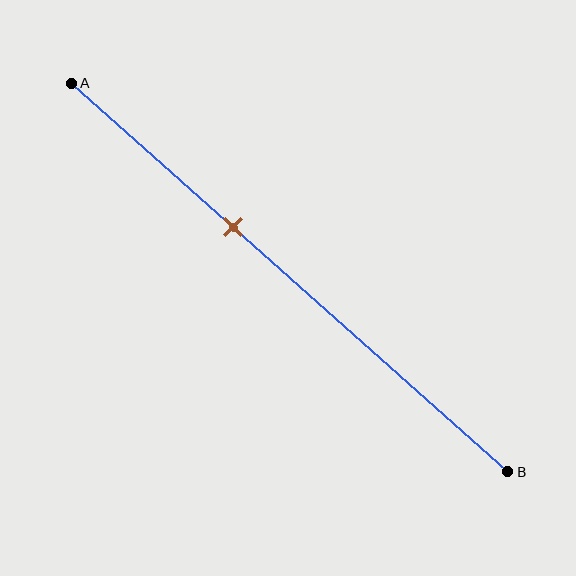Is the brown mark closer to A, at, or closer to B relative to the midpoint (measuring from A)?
The brown mark is closer to point A than the midpoint of segment AB.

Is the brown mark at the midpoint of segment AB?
No, the mark is at about 35% from A, not at the 50% midpoint.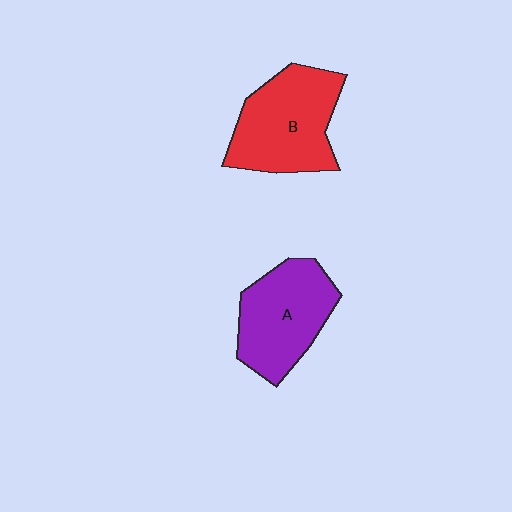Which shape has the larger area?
Shape B (red).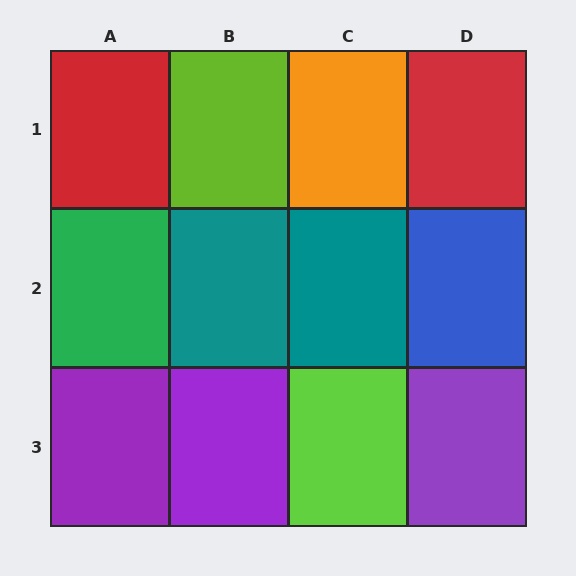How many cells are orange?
1 cell is orange.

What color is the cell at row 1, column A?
Red.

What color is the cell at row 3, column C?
Lime.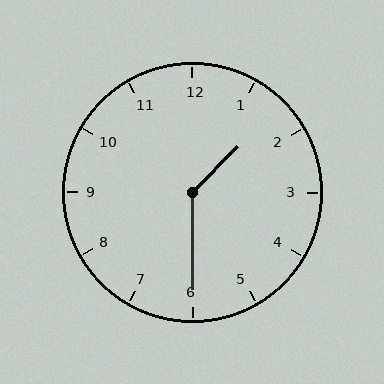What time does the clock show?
1:30.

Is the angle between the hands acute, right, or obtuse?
It is obtuse.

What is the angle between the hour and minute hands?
Approximately 135 degrees.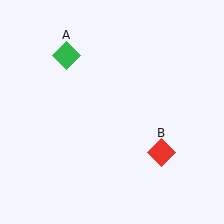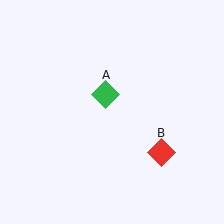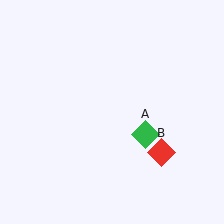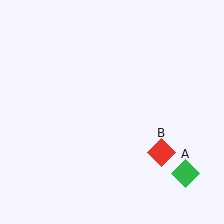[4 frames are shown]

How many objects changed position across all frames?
1 object changed position: green diamond (object A).